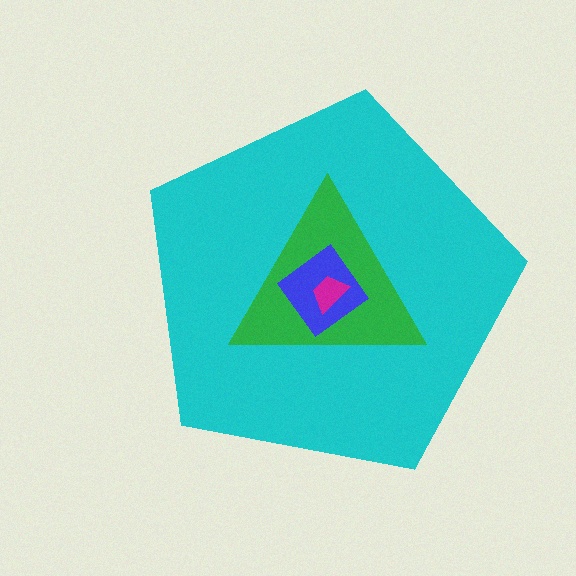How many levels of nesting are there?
4.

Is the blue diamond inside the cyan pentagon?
Yes.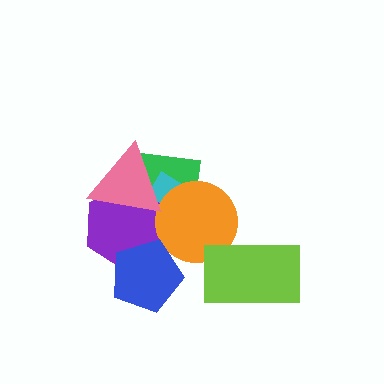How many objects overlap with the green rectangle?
4 objects overlap with the green rectangle.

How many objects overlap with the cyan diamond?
4 objects overlap with the cyan diamond.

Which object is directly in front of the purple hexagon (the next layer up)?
The orange circle is directly in front of the purple hexagon.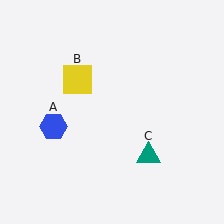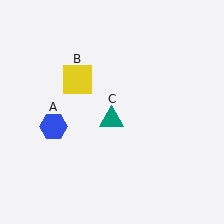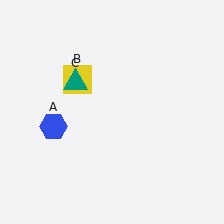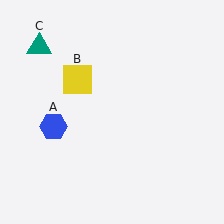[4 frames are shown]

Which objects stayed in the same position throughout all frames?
Blue hexagon (object A) and yellow square (object B) remained stationary.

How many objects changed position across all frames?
1 object changed position: teal triangle (object C).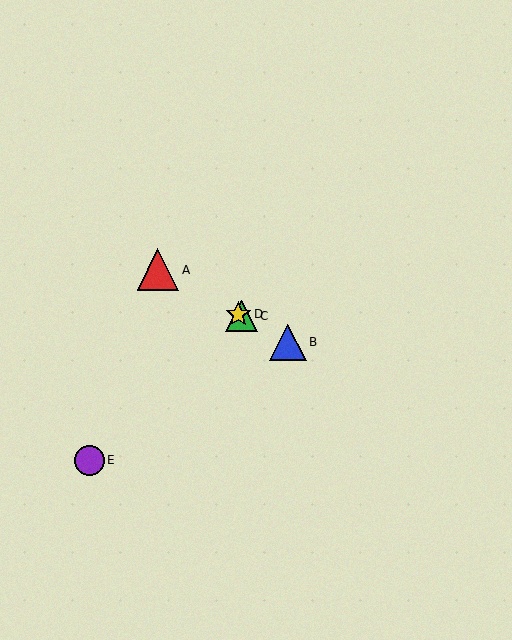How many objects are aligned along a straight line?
4 objects (A, B, C, D) are aligned along a straight line.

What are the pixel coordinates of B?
Object B is at (288, 342).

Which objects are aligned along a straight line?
Objects A, B, C, D are aligned along a straight line.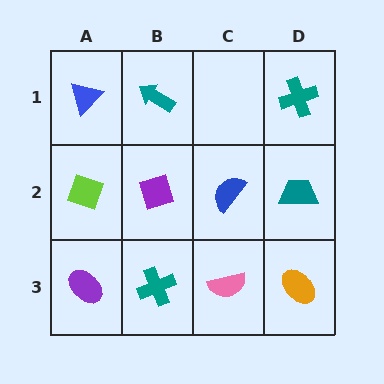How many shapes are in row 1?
3 shapes.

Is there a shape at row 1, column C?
No, that cell is empty.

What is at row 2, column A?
A lime diamond.